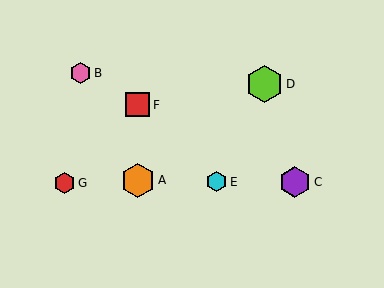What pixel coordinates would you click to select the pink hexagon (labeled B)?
Click at (80, 73) to select the pink hexagon B.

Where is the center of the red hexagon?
The center of the red hexagon is at (65, 183).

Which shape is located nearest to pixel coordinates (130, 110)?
The red square (labeled F) at (137, 105) is nearest to that location.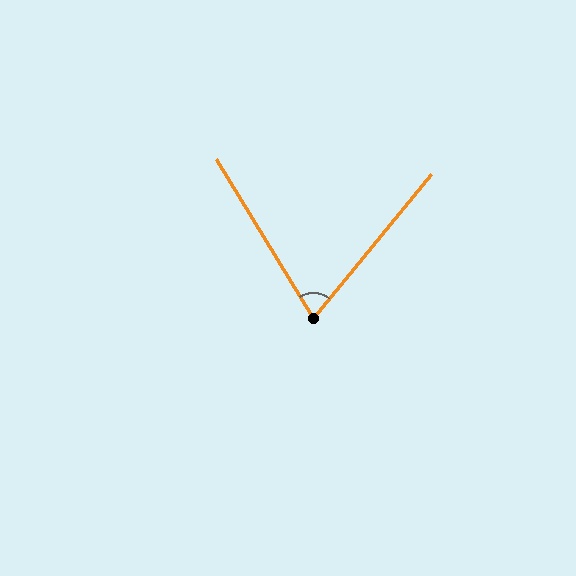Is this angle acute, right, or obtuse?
It is acute.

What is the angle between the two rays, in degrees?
Approximately 71 degrees.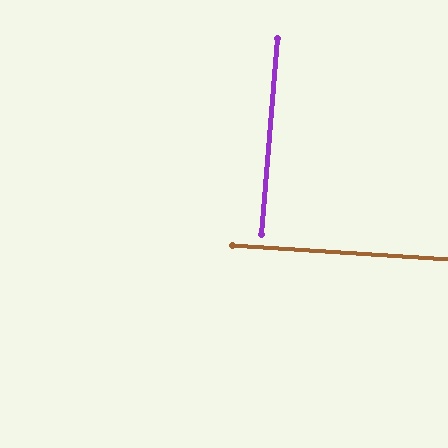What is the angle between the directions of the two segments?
Approximately 89 degrees.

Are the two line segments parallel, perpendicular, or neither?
Perpendicular — they meet at approximately 89°.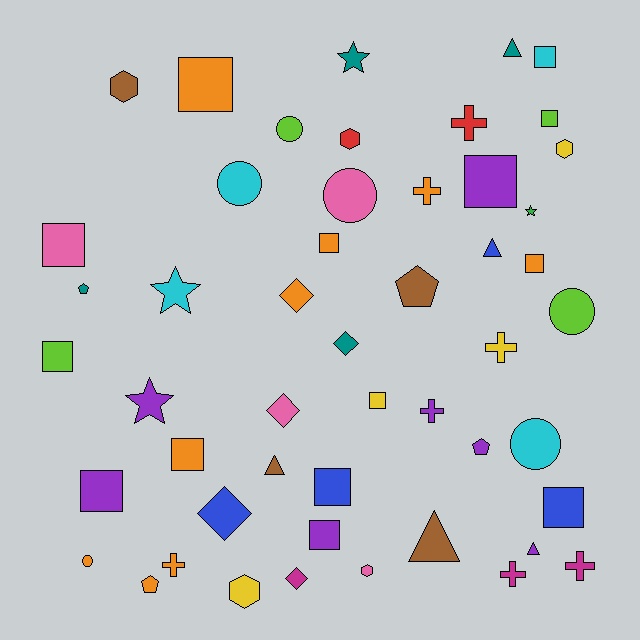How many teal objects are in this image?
There are 4 teal objects.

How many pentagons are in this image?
There are 4 pentagons.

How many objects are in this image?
There are 50 objects.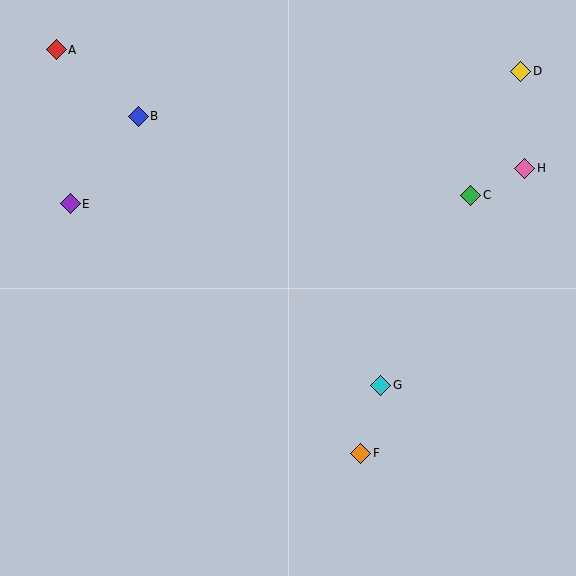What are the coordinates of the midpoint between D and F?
The midpoint between D and F is at (441, 262).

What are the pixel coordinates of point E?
Point E is at (70, 204).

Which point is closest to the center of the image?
Point G at (381, 385) is closest to the center.